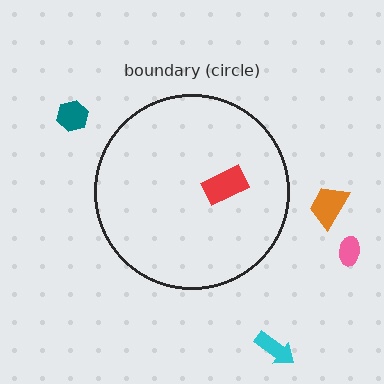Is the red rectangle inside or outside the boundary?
Inside.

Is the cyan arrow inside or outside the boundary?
Outside.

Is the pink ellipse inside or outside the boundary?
Outside.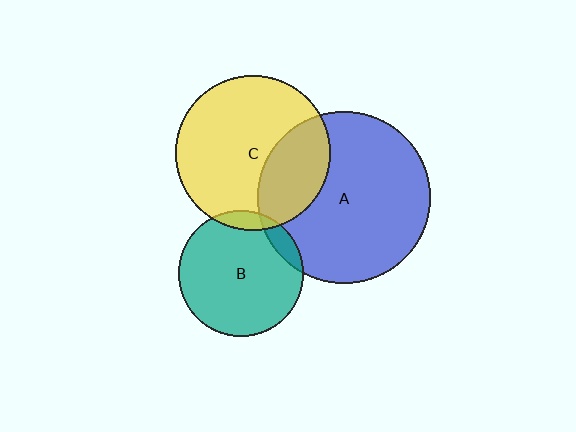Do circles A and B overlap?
Yes.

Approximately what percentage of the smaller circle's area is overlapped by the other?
Approximately 10%.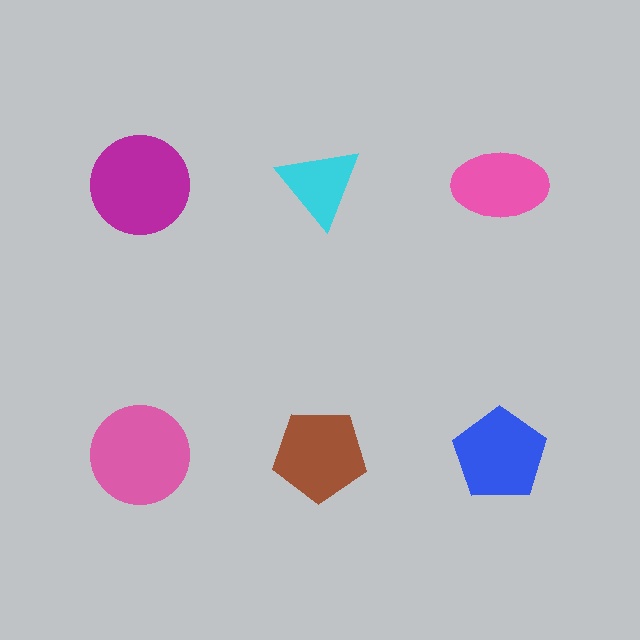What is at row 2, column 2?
A brown pentagon.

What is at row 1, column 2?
A cyan triangle.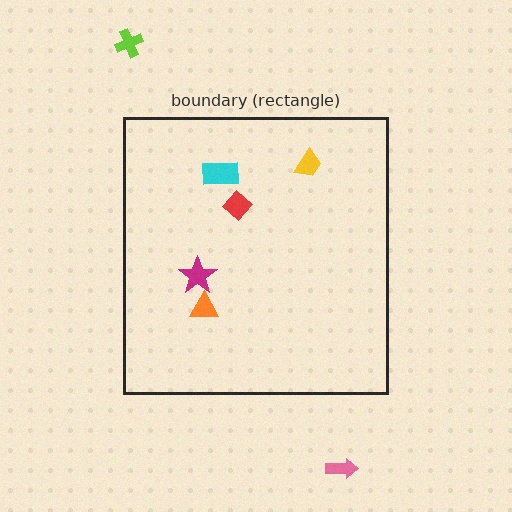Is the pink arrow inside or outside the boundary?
Outside.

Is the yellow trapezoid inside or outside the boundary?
Inside.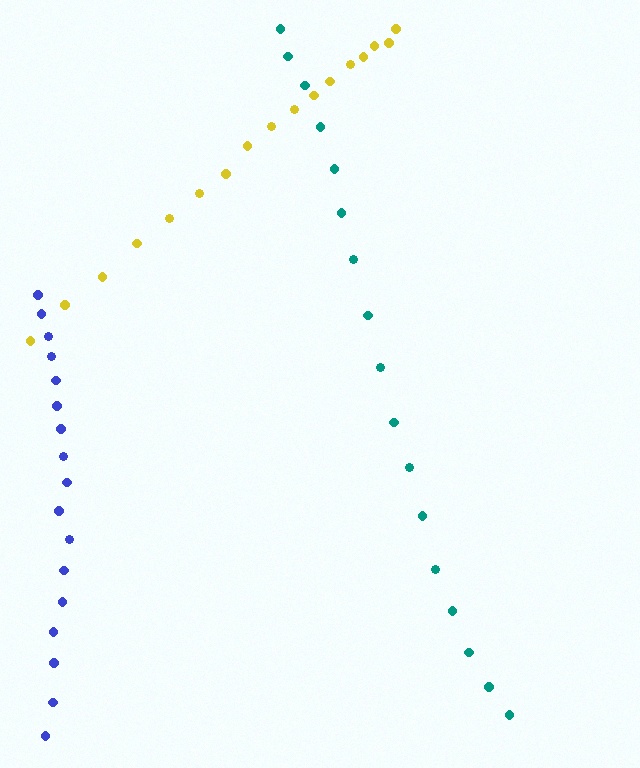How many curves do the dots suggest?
There are 3 distinct paths.